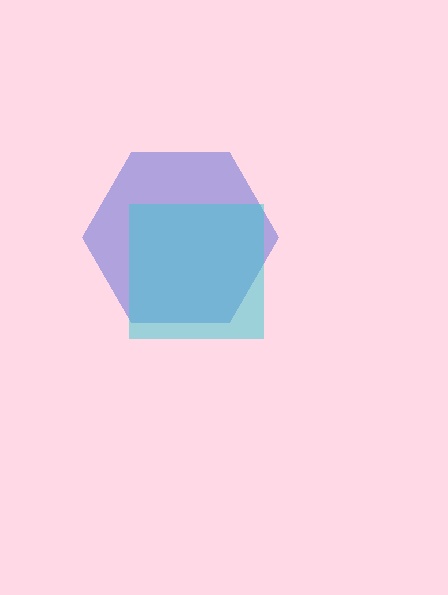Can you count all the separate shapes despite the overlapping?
Yes, there are 2 separate shapes.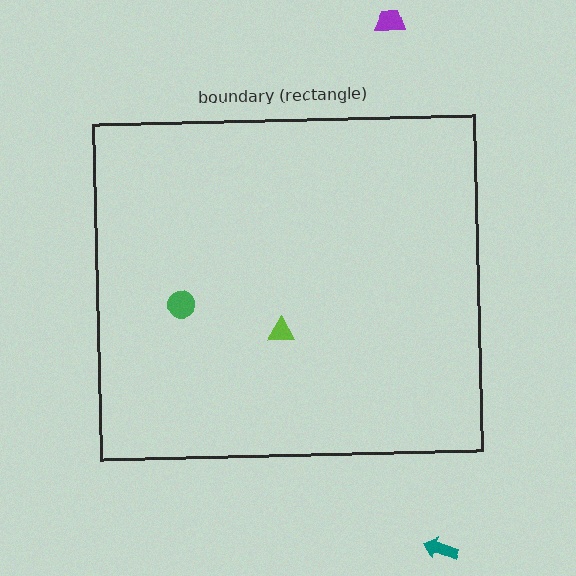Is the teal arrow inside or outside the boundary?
Outside.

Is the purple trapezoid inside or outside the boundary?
Outside.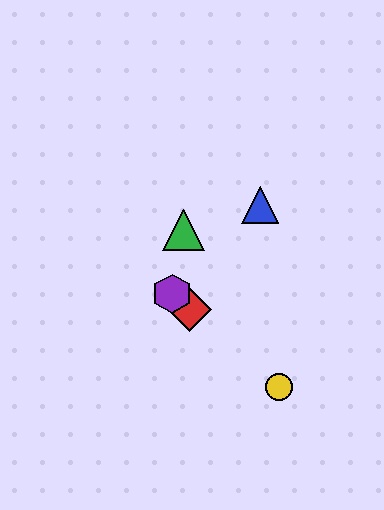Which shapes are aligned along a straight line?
The red diamond, the yellow circle, the purple hexagon are aligned along a straight line.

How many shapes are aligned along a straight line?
3 shapes (the red diamond, the yellow circle, the purple hexagon) are aligned along a straight line.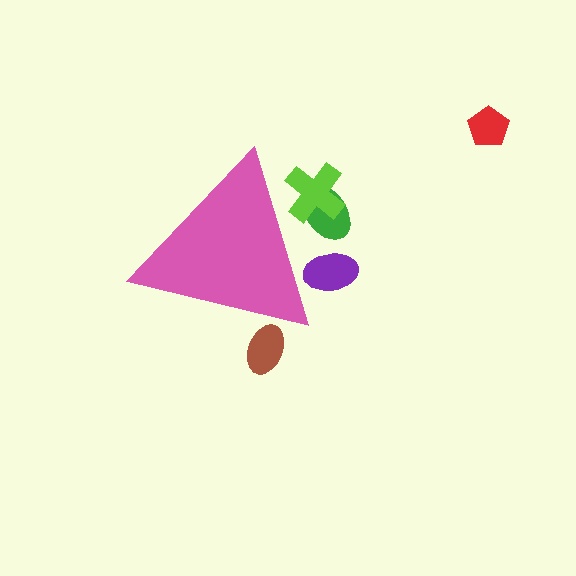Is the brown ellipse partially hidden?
Yes, the brown ellipse is partially hidden behind the pink triangle.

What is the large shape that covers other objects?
A pink triangle.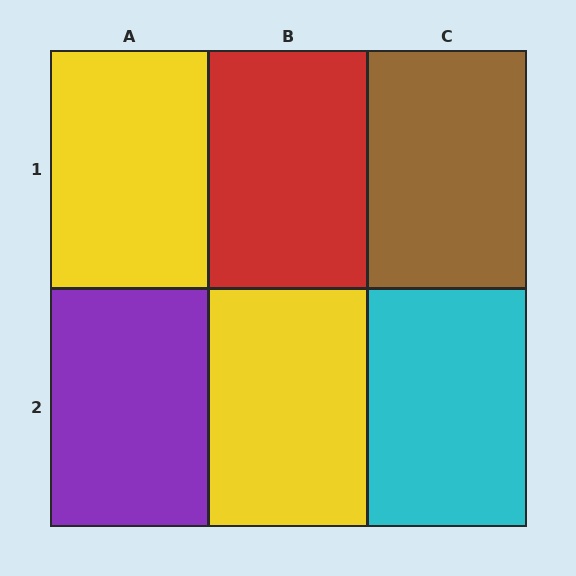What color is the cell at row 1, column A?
Yellow.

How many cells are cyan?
1 cell is cyan.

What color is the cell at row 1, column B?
Red.